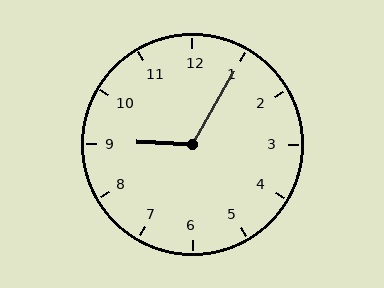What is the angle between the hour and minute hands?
Approximately 118 degrees.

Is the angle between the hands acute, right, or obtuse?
It is obtuse.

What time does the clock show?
9:05.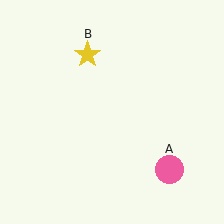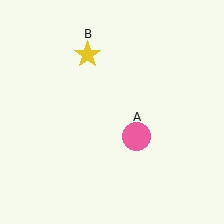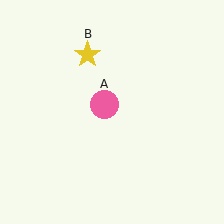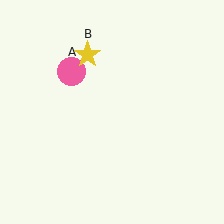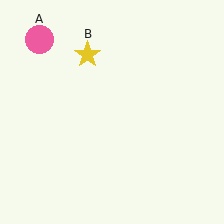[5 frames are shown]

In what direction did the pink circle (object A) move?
The pink circle (object A) moved up and to the left.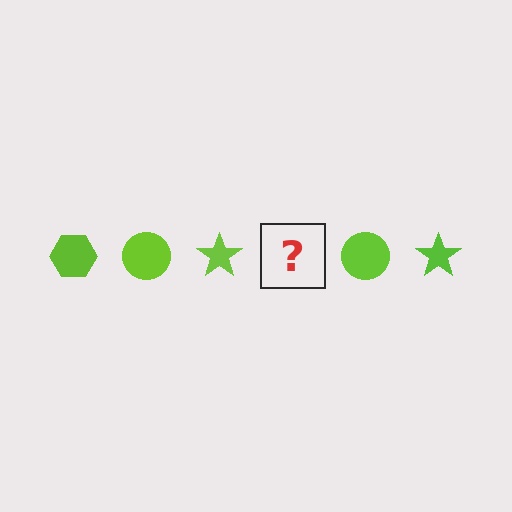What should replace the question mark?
The question mark should be replaced with a lime hexagon.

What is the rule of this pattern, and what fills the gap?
The rule is that the pattern cycles through hexagon, circle, star shapes in lime. The gap should be filled with a lime hexagon.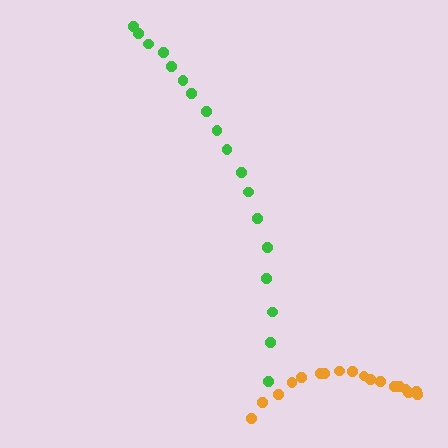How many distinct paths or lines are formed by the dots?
There are 2 distinct paths.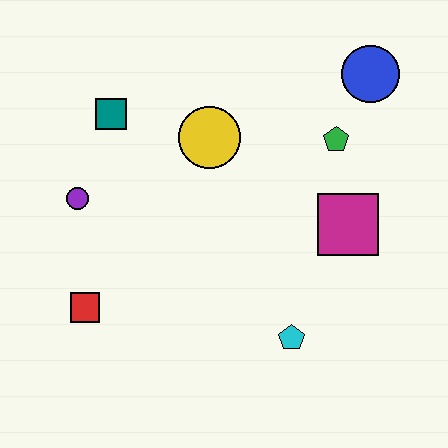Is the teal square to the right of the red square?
Yes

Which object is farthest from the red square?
The blue circle is farthest from the red square.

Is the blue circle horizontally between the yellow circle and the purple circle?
No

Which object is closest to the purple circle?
The teal square is closest to the purple circle.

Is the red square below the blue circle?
Yes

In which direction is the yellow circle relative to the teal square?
The yellow circle is to the right of the teal square.